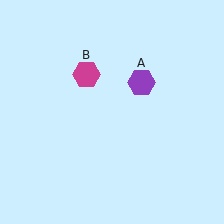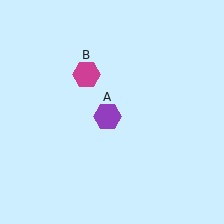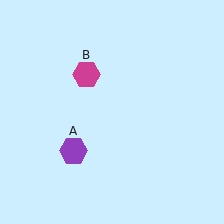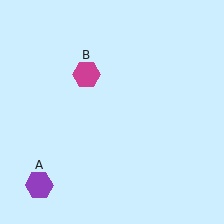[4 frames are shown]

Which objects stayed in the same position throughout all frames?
Magenta hexagon (object B) remained stationary.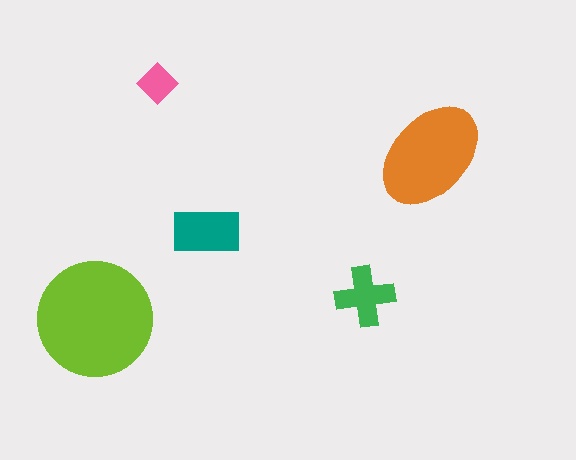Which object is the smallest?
The pink diamond.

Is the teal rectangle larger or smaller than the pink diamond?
Larger.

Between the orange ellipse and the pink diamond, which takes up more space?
The orange ellipse.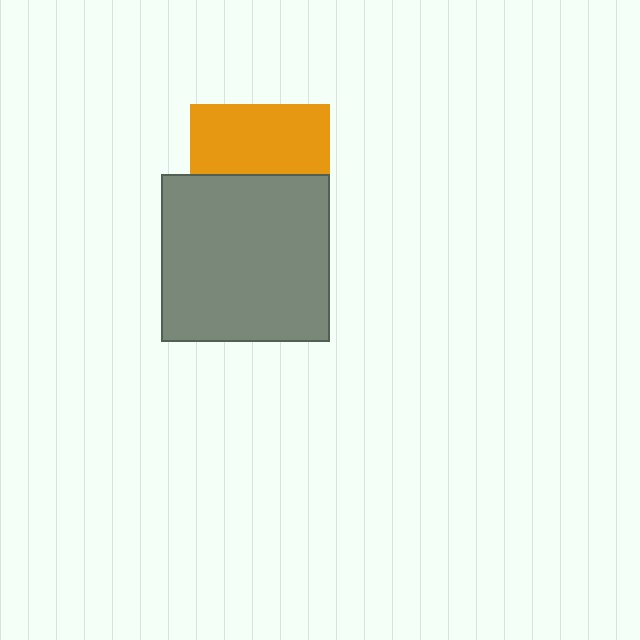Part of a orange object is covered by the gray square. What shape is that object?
It is a square.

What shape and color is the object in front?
The object in front is a gray square.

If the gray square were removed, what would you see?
You would see the complete orange square.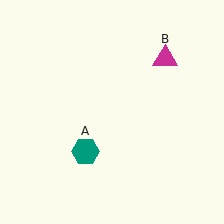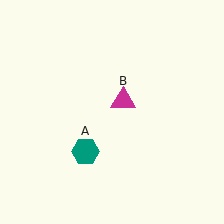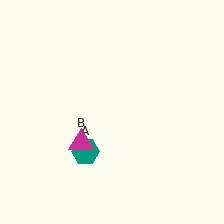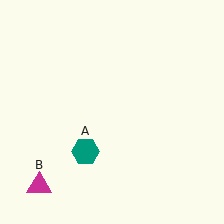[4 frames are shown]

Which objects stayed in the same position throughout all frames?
Teal hexagon (object A) remained stationary.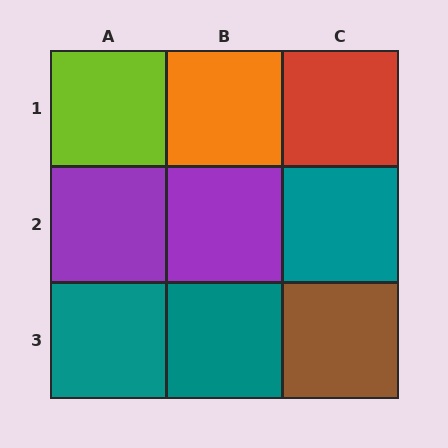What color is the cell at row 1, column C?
Red.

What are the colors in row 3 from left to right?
Teal, teal, brown.